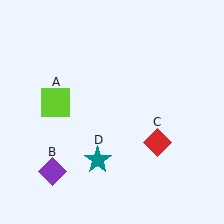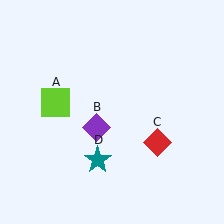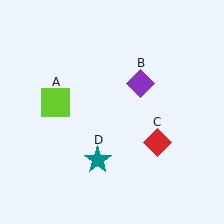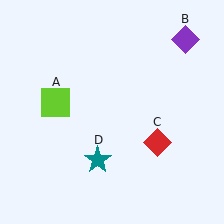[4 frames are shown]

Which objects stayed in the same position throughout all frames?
Lime square (object A) and red diamond (object C) and teal star (object D) remained stationary.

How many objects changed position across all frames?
1 object changed position: purple diamond (object B).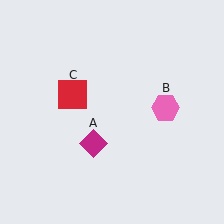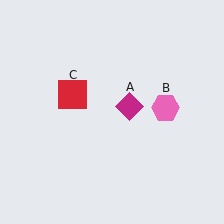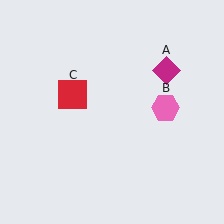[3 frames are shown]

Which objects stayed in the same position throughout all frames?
Pink hexagon (object B) and red square (object C) remained stationary.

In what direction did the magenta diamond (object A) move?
The magenta diamond (object A) moved up and to the right.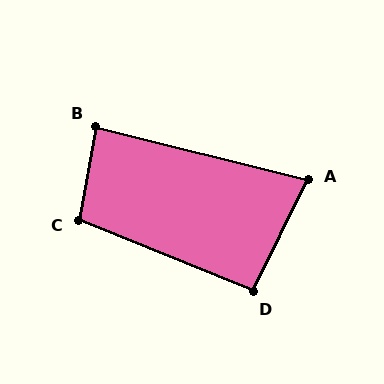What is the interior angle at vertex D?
Approximately 94 degrees (approximately right).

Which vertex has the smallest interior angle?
A, at approximately 78 degrees.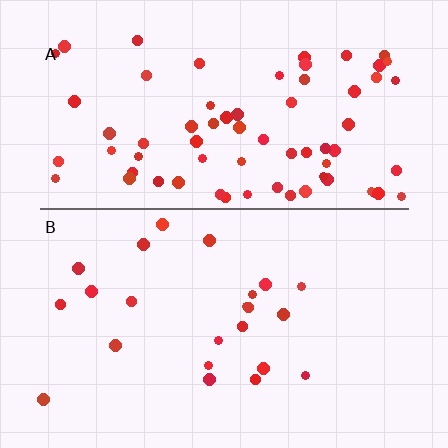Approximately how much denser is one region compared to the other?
Approximately 3.1× — region A over region B.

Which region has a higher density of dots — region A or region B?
A (the top).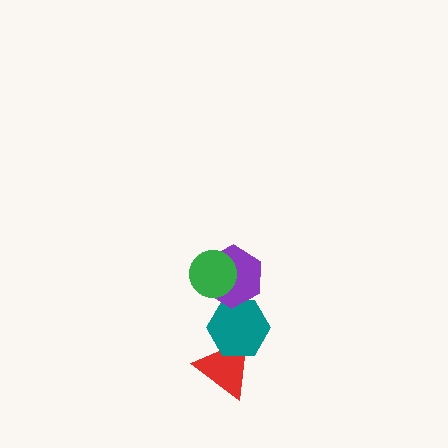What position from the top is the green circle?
The green circle is 1st from the top.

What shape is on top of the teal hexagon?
The purple hexagon is on top of the teal hexagon.